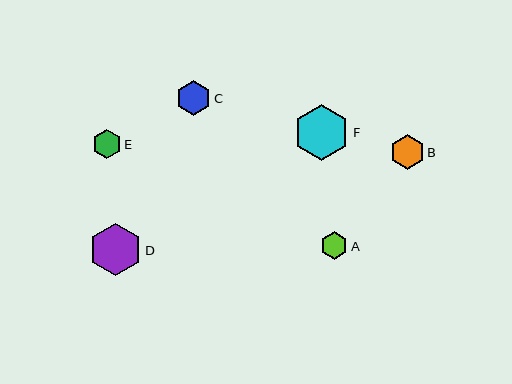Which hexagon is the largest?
Hexagon F is the largest with a size of approximately 56 pixels.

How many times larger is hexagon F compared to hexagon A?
Hexagon F is approximately 2.1 times the size of hexagon A.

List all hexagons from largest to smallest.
From largest to smallest: F, D, C, B, E, A.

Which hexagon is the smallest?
Hexagon A is the smallest with a size of approximately 27 pixels.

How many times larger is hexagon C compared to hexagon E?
Hexagon C is approximately 1.2 times the size of hexagon E.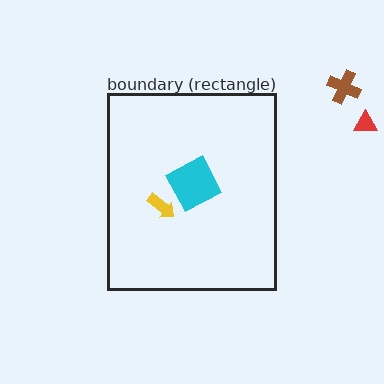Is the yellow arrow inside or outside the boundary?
Inside.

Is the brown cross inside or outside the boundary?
Outside.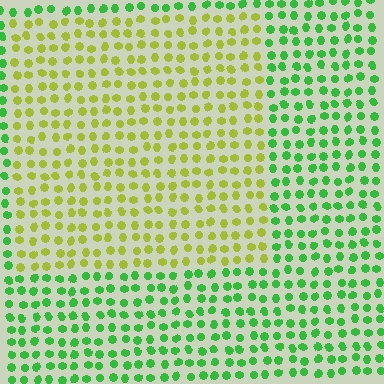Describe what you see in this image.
The image is filled with small green elements in a uniform arrangement. A rectangle-shaped region is visible where the elements are tinted to a slightly different hue, forming a subtle color boundary.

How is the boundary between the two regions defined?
The boundary is defined purely by a slight shift in hue (about 52 degrees). Spacing, size, and orientation are identical on both sides.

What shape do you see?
I see a rectangle.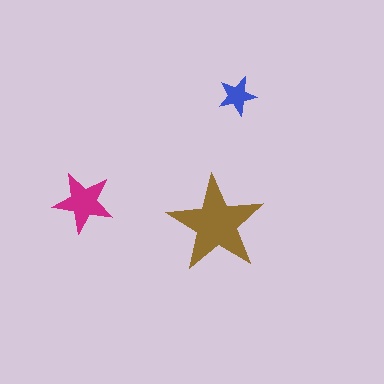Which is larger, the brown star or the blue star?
The brown one.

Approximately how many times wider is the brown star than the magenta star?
About 1.5 times wider.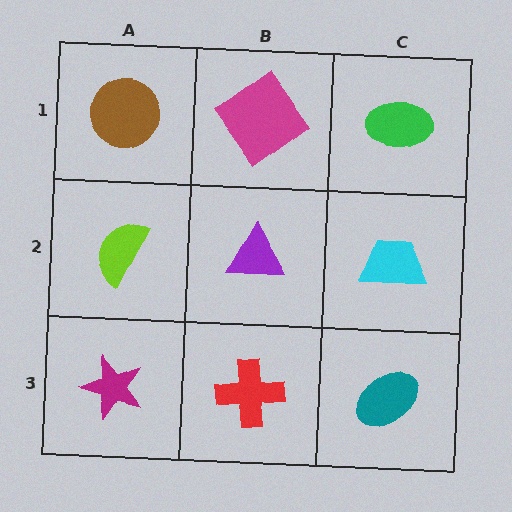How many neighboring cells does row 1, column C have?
2.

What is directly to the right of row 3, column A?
A red cross.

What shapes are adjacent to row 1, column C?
A cyan trapezoid (row 2, column C), a magenta diamond (row 1, column B).